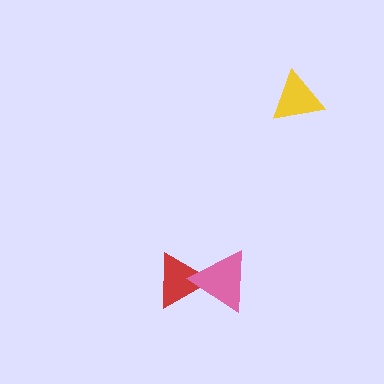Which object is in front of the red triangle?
The pink triangle is in front of the red triangle.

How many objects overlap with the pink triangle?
1 object overlaps with the pink triangle.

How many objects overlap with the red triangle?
1 object overlaps with the red triangle.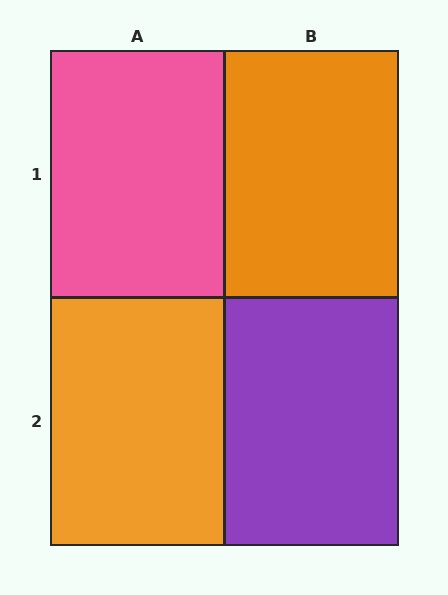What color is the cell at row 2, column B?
Purple.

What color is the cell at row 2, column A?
Orange.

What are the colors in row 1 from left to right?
Pink, orange.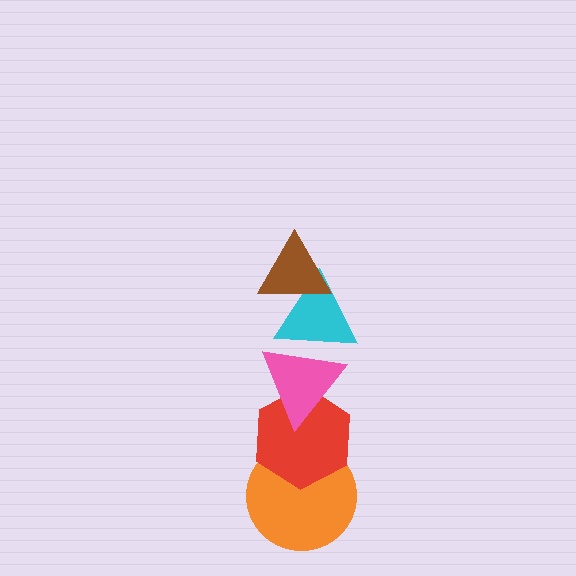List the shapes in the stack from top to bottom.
From top to bottom: the brown triangle, the cyan triangle, the pink triangle, the red hexagon, the orange circle.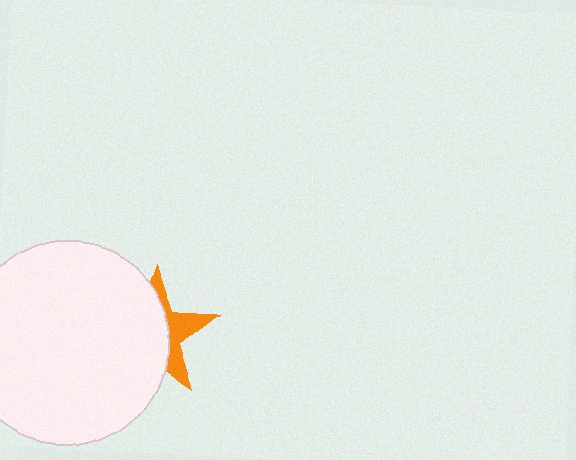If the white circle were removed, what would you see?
You would see the complete orange star.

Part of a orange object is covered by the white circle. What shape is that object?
It is a star.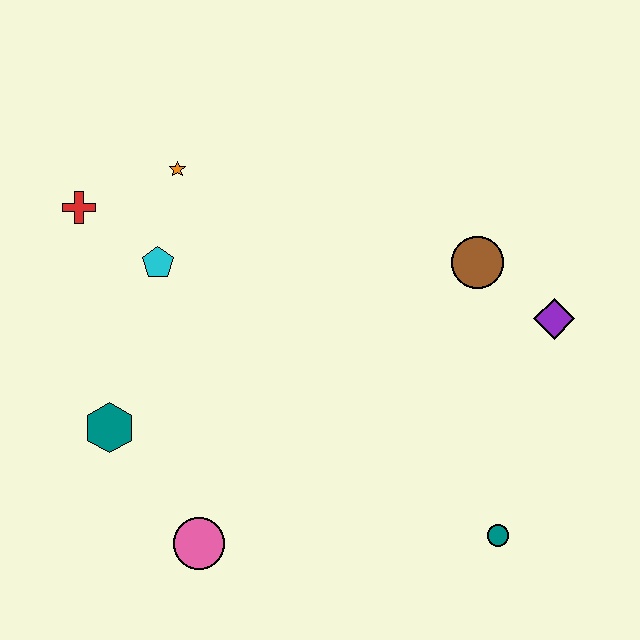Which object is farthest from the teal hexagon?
The purple diamond is farthest from the teal hexagon.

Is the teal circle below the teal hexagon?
Yes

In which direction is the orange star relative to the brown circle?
The orange star is to the left of the brown circle.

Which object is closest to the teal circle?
The purple diamond is closest to the teal circle.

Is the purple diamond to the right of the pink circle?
Yes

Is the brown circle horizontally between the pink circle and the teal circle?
Yes